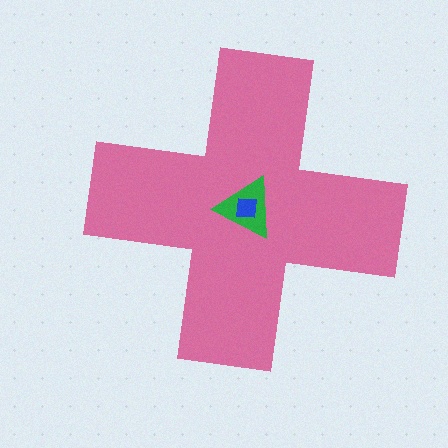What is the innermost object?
The blue square.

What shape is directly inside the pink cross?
The green triangle.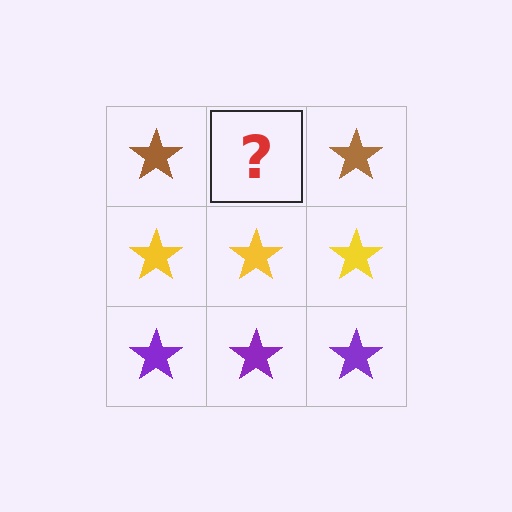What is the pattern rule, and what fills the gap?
The rule is that each row has a consistent color. The gap should be filled with a brown star.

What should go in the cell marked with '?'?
The missing cell should contain a brown star.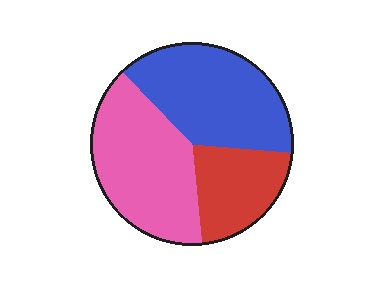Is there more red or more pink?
Pink.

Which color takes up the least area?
Red, at roughly 20%.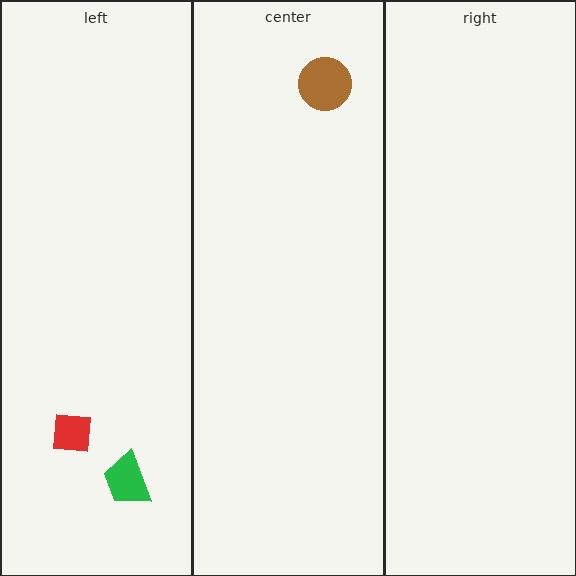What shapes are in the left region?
The red square, the green trapezoid.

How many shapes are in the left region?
2.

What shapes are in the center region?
The brown circle.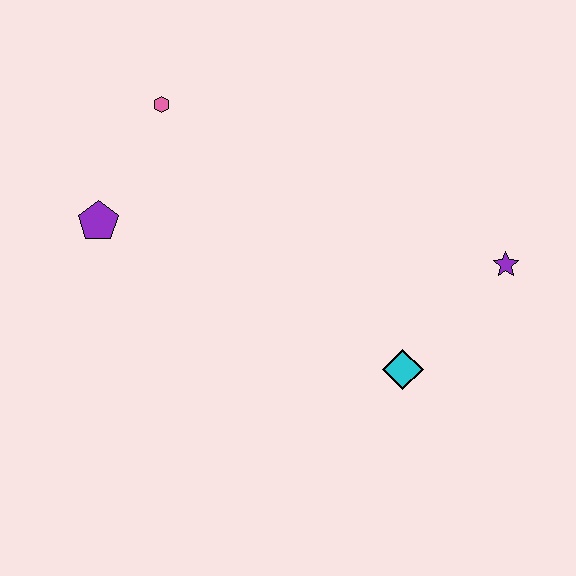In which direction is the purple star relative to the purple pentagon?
The purple star is to the right of the purple pentagon.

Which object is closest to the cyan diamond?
The purple star is closest to the cyan diamond.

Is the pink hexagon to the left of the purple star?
Yes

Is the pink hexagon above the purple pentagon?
Yes